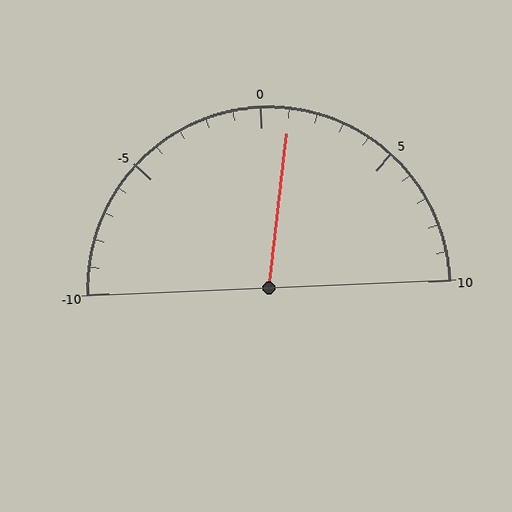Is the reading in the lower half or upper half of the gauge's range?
The reading is in the upper half of the range (-10 to 10).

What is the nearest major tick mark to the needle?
The nearest major tick mark is 0.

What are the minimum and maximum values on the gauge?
The gauge ranges from -10 to 10.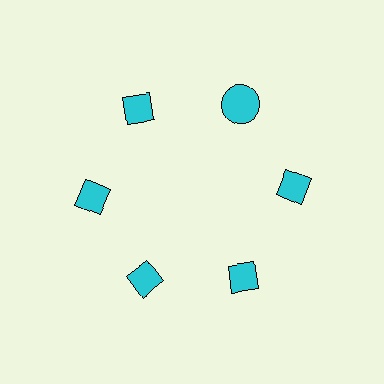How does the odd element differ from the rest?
It has a different shape: circle instead of diamond.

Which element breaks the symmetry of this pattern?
The cyan circle at roughly the 1 o'clock position breaks the symmetry. All other shapes are cyan diamonds.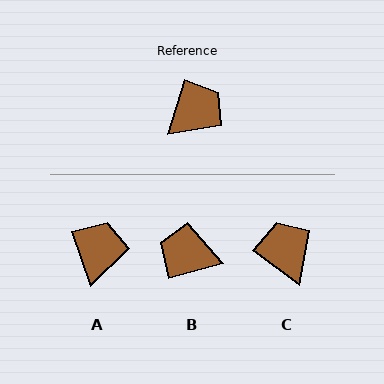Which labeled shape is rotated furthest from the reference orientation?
B, about 122 degrees away.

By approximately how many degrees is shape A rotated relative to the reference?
Approximately 35 degrees counter-clockwise.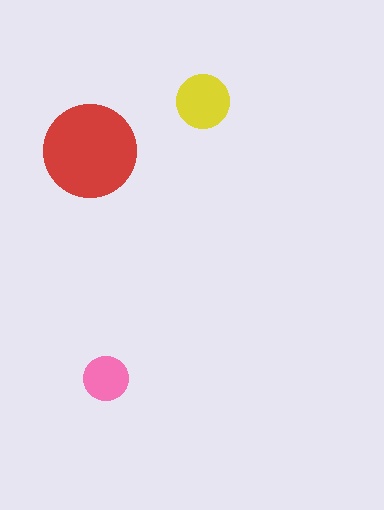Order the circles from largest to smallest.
the red one, the yellow one, the pink one.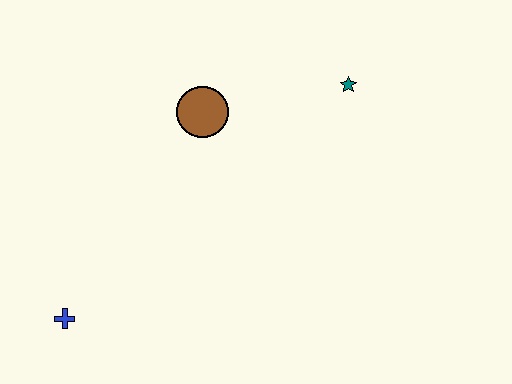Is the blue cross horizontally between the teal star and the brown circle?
No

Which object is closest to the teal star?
The brown circle is closest to the teal star.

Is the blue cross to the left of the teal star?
Yes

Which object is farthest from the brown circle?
The blue cross is farthest from the brown circle.